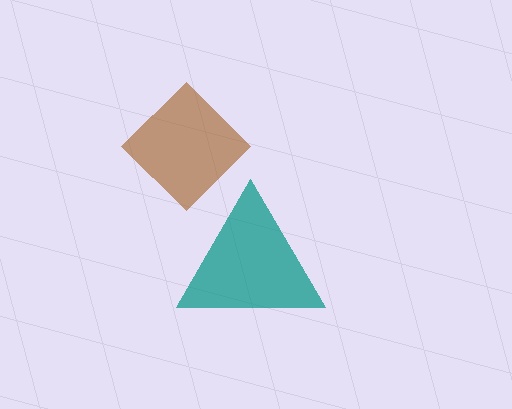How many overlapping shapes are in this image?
There are 2 overlapping shapes in the image.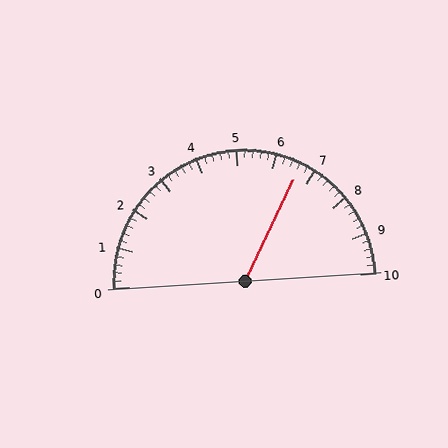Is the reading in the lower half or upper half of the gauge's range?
The reading is in the upper half of the range (0 to 10).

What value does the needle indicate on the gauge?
The needle indicates approximately 6.6.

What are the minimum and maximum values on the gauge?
The gauge ranges from 0 to 10.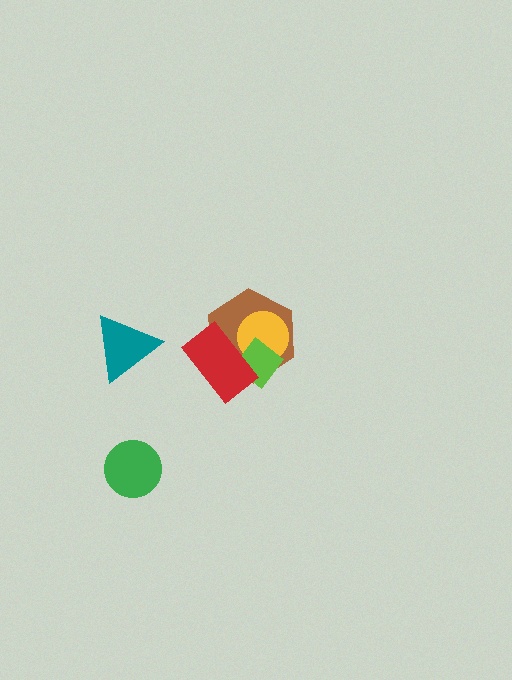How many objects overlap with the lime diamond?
3 objects overlap with the lime diamond.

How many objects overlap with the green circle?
0 objects overlap with the green circle.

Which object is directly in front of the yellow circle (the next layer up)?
The lime diamond is directly in front of the yellow circle.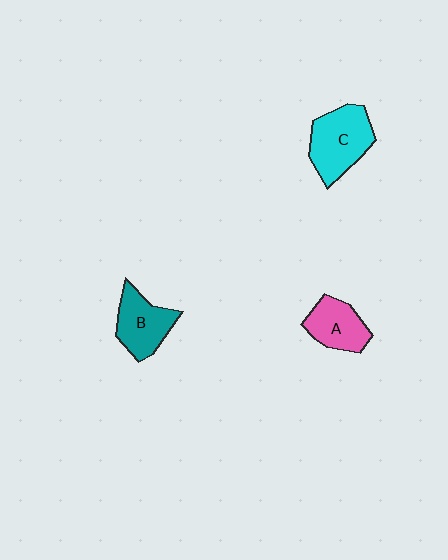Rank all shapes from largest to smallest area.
From largest to smallest: C (cyan), B (teal), A (pink).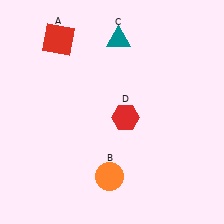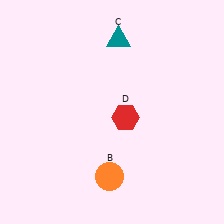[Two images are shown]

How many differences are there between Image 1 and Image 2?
There is 1 difference between the two images.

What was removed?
The red square (A) was removed in Image 2.